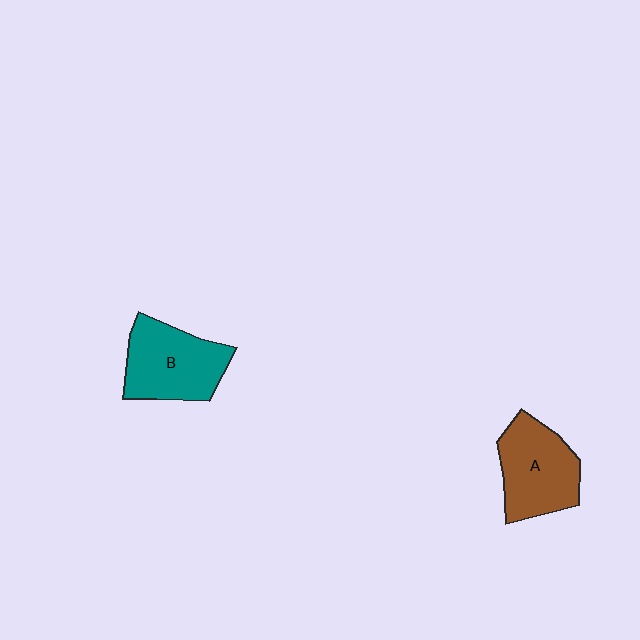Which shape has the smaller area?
Shape A (brown).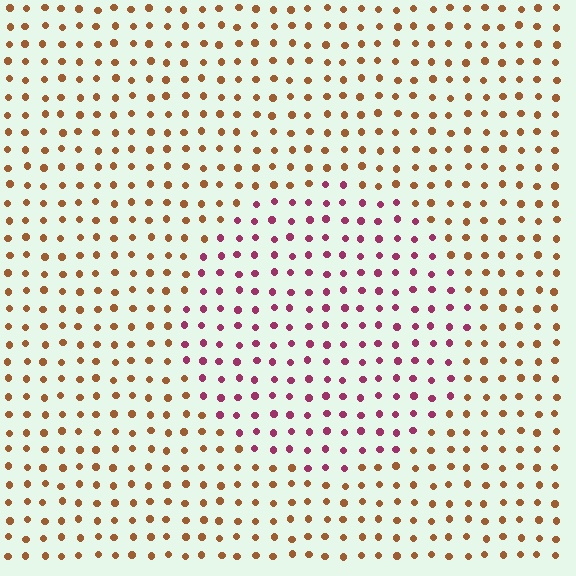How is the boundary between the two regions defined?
The boundary is defined purely by a slight shift in hue (about 55 degrees). Spacing, size, and orientation are identical on both sides.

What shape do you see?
I see a circle.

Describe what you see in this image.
The image is filled with small brown elements in a uniform arrangement. A circle-shaped region is visible where the elements are tinted to a slightly different hue, forming a subtle color boundary.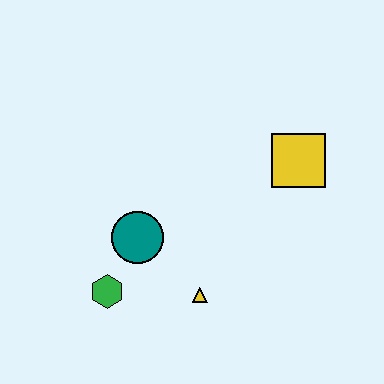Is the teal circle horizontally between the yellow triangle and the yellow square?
No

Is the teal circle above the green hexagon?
Yes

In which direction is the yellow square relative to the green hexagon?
The yellow square is to the right of the green hexagon.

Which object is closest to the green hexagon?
The teal circle is closest to the green hexagon.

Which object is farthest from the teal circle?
The yellow square is farthest from the teal circle.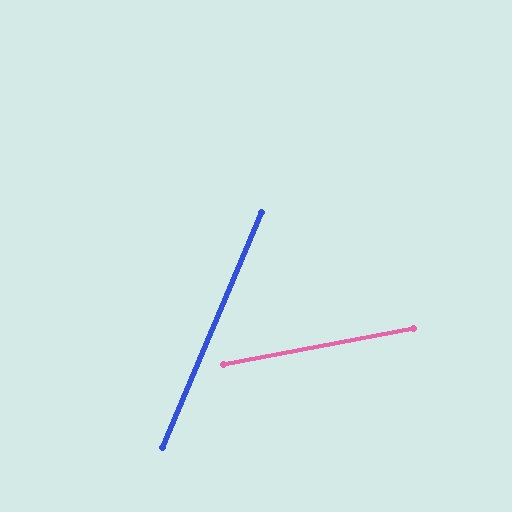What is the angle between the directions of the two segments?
Approximately 57 degrees.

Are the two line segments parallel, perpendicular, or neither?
Neither parallel nor perpendicular — they differ by about 57°.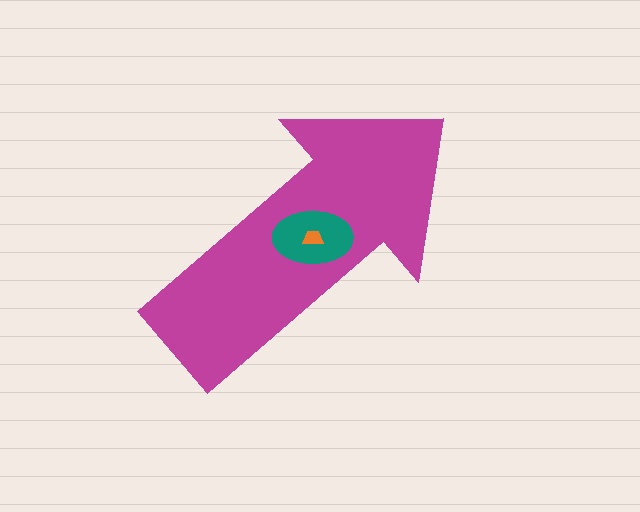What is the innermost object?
The orange trapezoid.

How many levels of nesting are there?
3.